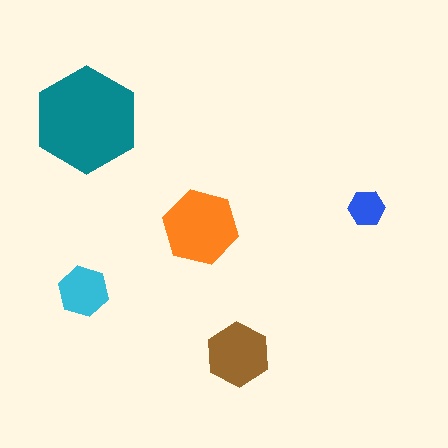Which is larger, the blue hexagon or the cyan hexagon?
The cyan one.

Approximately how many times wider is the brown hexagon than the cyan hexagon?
About 1.5 times wider.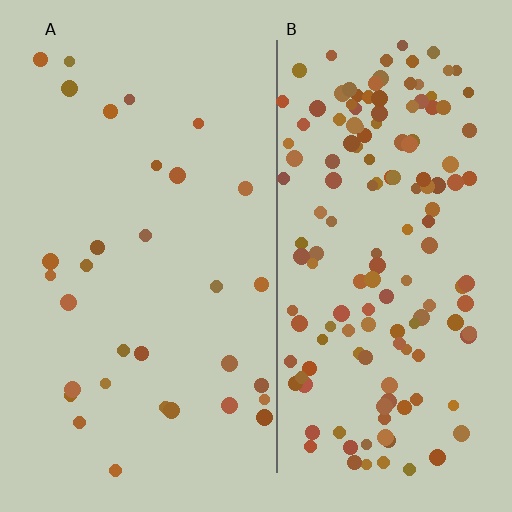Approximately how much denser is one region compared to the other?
Approximately 4.8× — region B over region A.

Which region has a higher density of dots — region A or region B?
B (the right).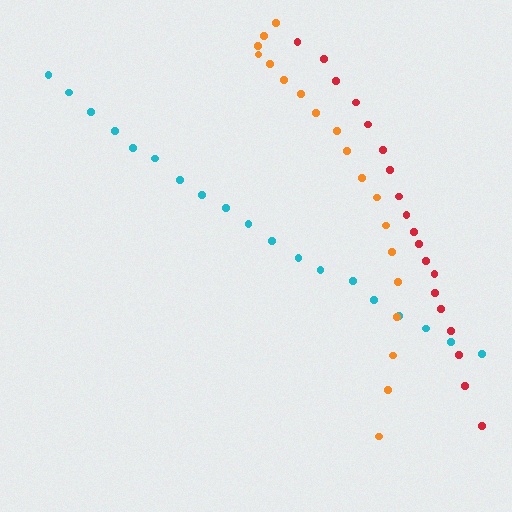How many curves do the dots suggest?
There are 3 distinct paths.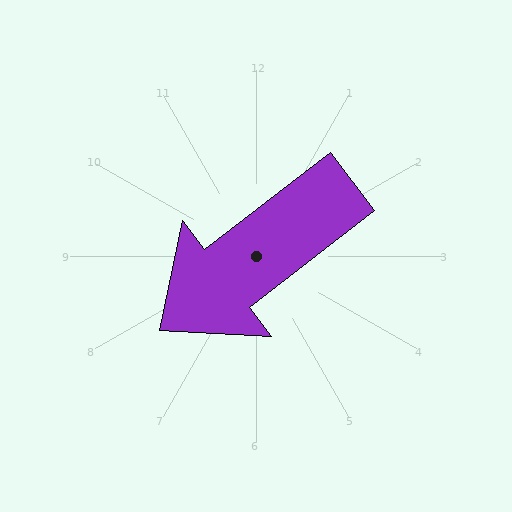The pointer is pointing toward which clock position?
Roughly 8 o'clock.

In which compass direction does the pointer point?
Southwest.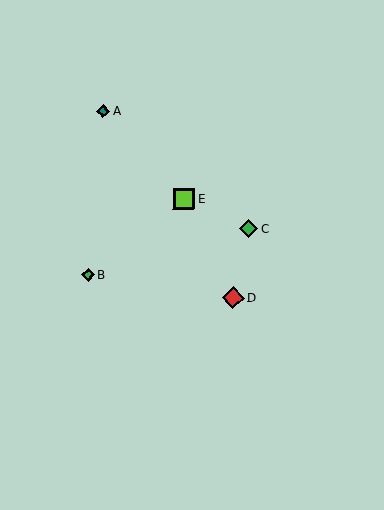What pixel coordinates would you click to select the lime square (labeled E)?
Click at (184, 199) to select the lime square E.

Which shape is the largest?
The red diamond (labeled D) is the largest.